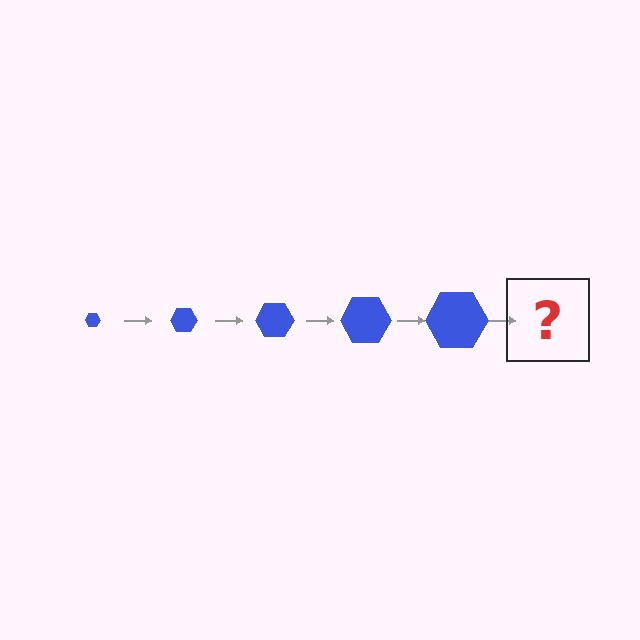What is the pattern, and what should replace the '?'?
The pattern is that the hexagon gets progressively larger each step. The '?' should be a blue hexagon, larger than the previous one.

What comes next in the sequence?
The next element should be a blue hexagon, larger than the previous one.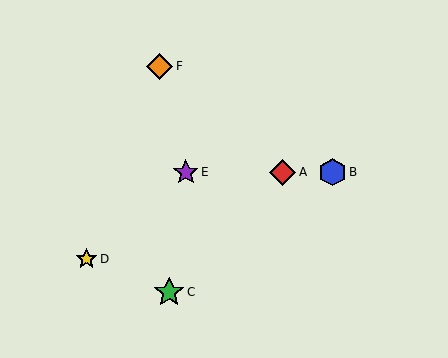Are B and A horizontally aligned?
Yes, both are at y≈172.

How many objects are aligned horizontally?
3 objects (A, B, E) are aligned horizontally.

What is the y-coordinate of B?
Object B is at y≈172.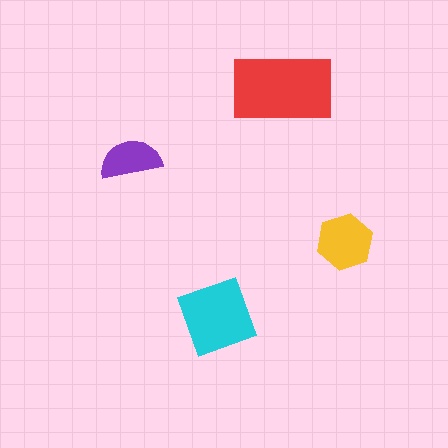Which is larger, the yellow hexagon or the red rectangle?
The red rectangle.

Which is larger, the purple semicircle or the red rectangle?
The red rectangle.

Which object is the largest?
The red rectangle.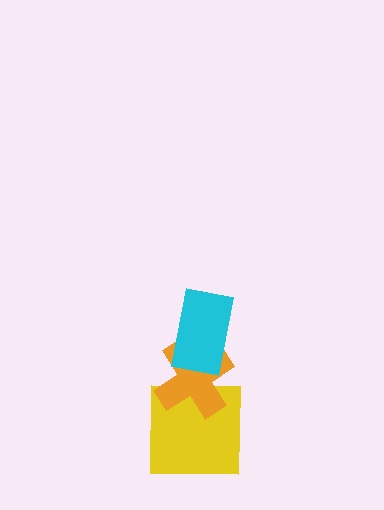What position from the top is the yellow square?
The yellow square is 3rd from the top.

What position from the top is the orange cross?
The orange cross is 2nd from the top.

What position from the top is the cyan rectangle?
The cyan rectangle is 1st from the top.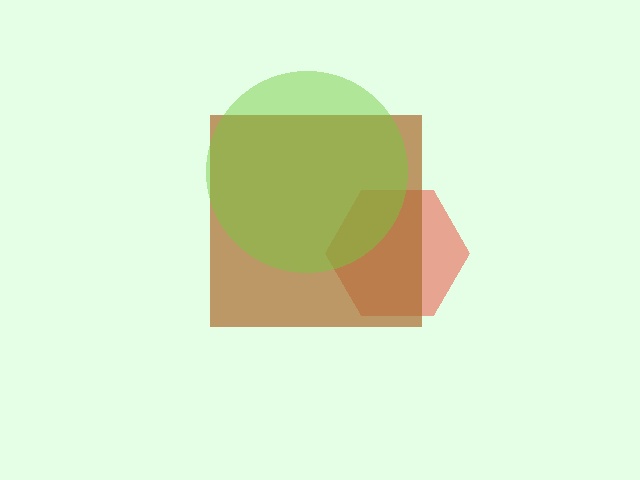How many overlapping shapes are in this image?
There are 3 overlapping shapes in the image.